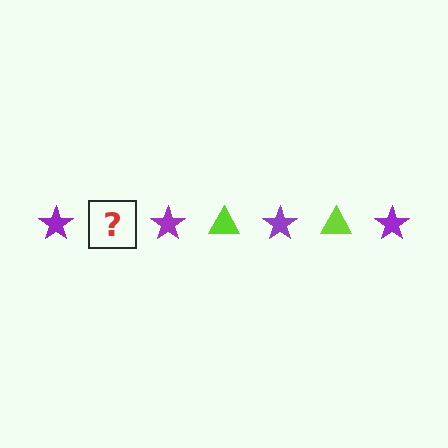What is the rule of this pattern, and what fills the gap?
The rule is that the pattern alternates between purple star and lime triangle. The gap should be filled with a lime triangle.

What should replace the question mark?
The question mark should be replaced with a lime triangle.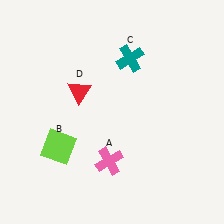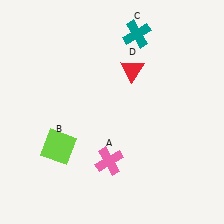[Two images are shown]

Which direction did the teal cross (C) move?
The teal cross (C) moved up.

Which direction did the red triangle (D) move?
The red triangle (D) moved right.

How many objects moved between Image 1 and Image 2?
2 objects moved between the two images.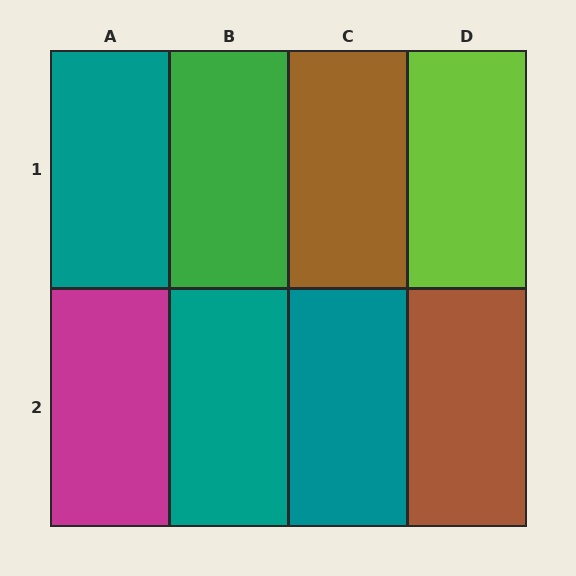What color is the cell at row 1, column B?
Green.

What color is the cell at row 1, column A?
Teal.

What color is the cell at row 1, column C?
Brown.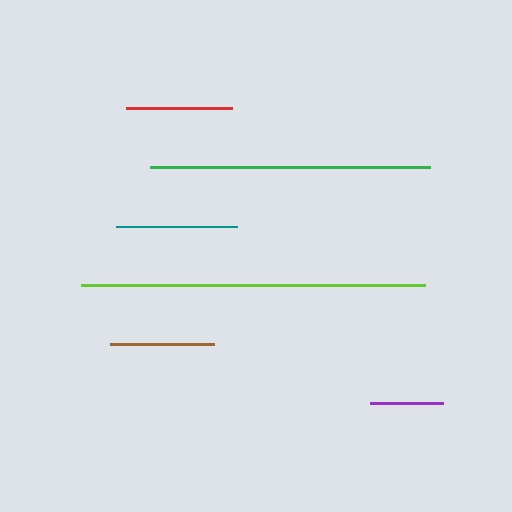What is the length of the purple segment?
The purple segment is approximately 73 pixels long.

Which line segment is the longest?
The lime line is the longest at approximately 345 pixels.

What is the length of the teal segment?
The teal segment is approximately 121 pixels long.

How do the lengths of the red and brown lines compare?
The red and brown lines are approximately the same length.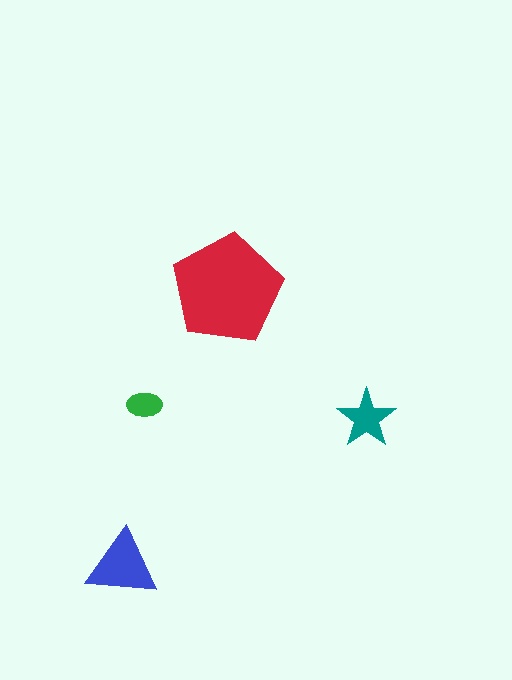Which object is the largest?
The red pentagon.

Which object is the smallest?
The green ellipse.